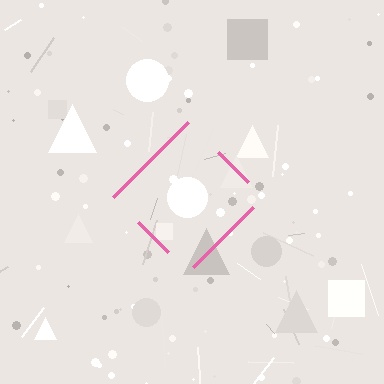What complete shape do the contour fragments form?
The contour fragments form a diamond.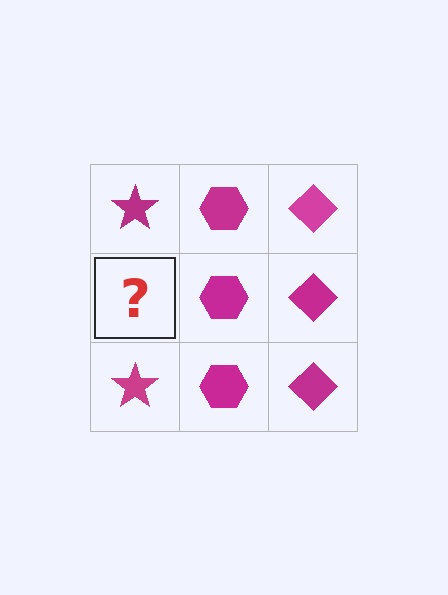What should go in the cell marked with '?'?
The missing cell should contain a magenta star.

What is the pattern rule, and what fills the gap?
The rule is that each column has a consistent shape. The gap should be filled with a magenta star.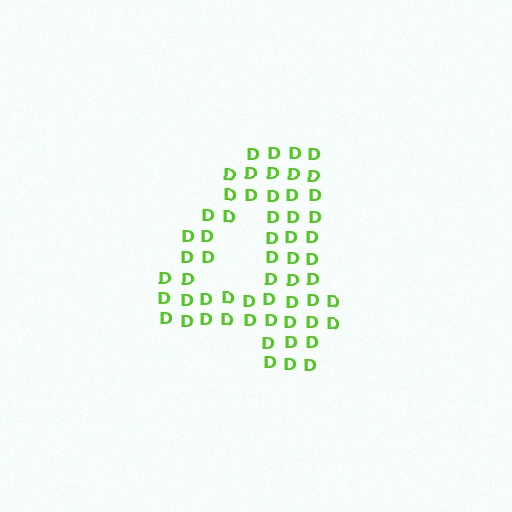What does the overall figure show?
The overall figure shows the digit 4.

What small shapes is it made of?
It is made of small letter D's.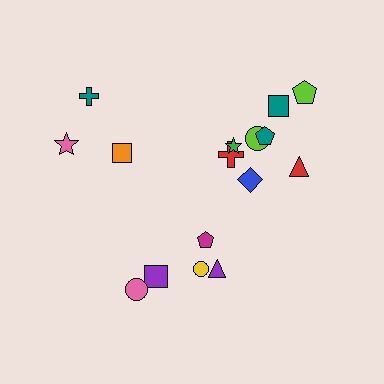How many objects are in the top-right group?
There are 8 objects.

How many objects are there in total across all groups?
There are 16 objects.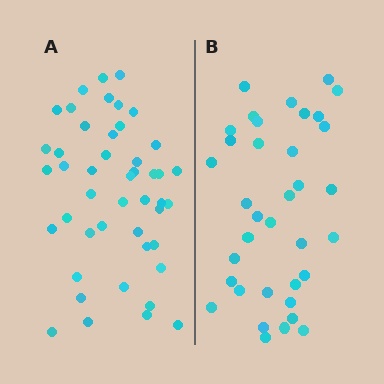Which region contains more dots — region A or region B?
Region A (the left region) has more dots.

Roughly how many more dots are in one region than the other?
Region A has roughly 10 or so more dots than region B.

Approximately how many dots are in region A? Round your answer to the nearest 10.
About 50 dots. (The exact count is 46, which rounds to 50.)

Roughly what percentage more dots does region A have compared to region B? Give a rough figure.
About 30% more.